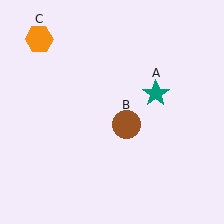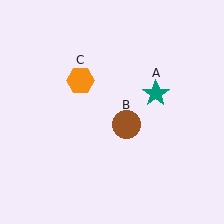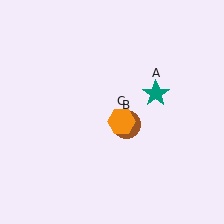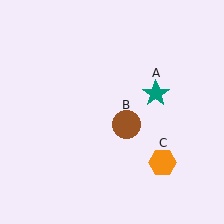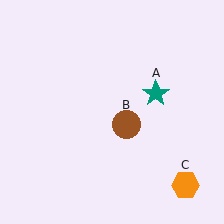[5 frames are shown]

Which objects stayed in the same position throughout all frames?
Teal star (object A) and brown circle (object B) remained stationary.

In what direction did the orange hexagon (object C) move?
The orange hexagon (object C) moved down and to the right.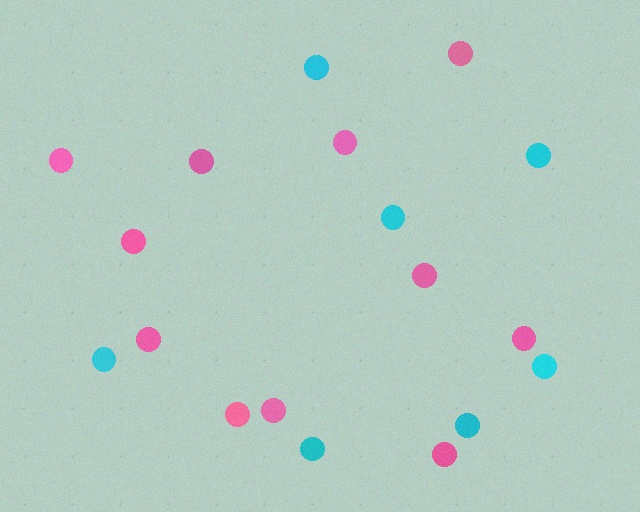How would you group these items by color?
There are 2 groups: one group of cyan circles (7) and one group of pink circles (11).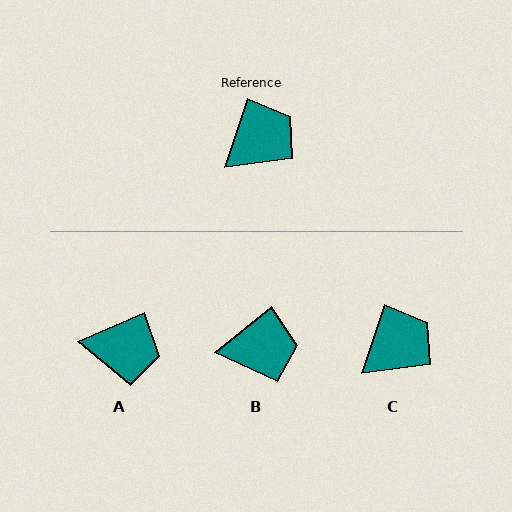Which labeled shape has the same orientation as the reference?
C.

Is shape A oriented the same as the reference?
No, it is off by about 48 degrees.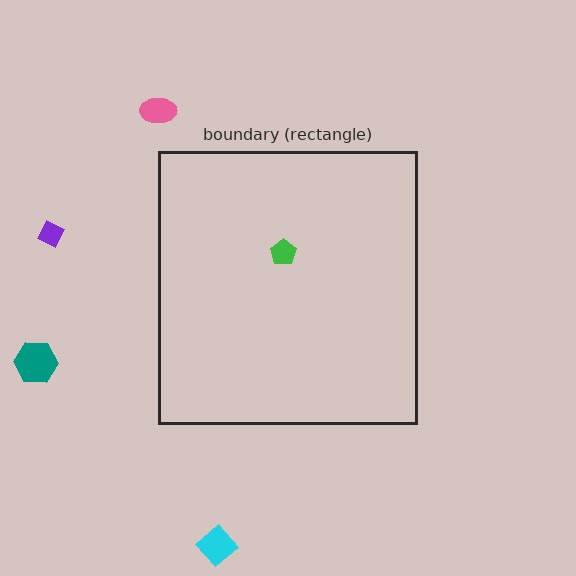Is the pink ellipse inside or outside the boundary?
Outside.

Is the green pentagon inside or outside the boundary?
Inside.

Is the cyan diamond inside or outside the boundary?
Outside.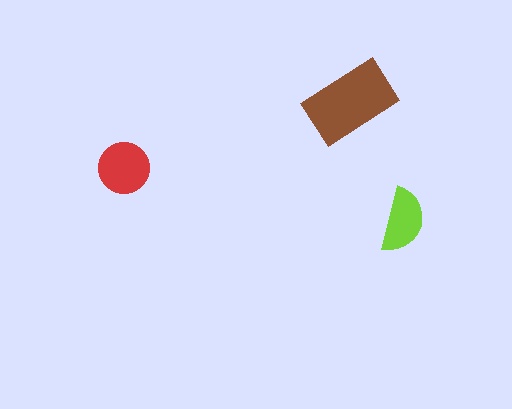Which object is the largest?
The brown rectangle.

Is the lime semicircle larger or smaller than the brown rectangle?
Smaller.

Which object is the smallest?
The lime semicircle.